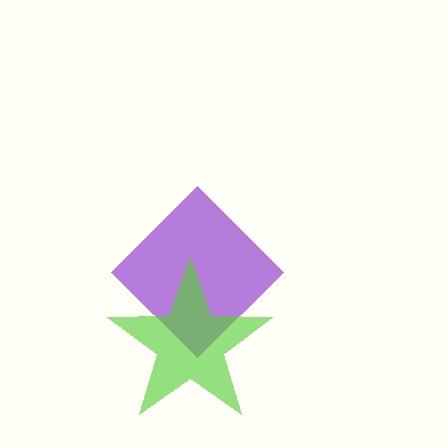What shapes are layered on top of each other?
The layered shapes are: a purple diamond, a lime star.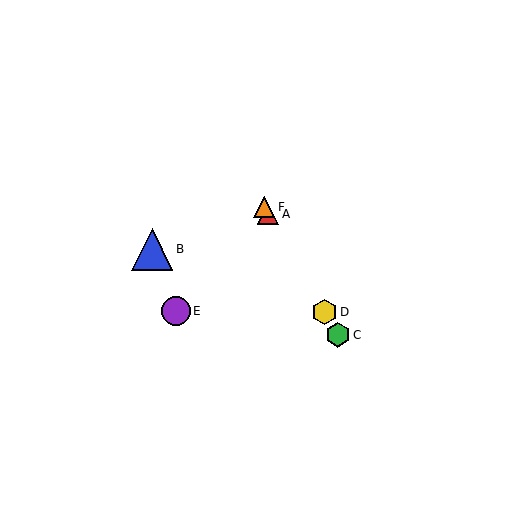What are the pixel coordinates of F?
Object F is at (264, 207).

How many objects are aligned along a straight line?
4 objects (A, C, D, F) are aligned along a straight line.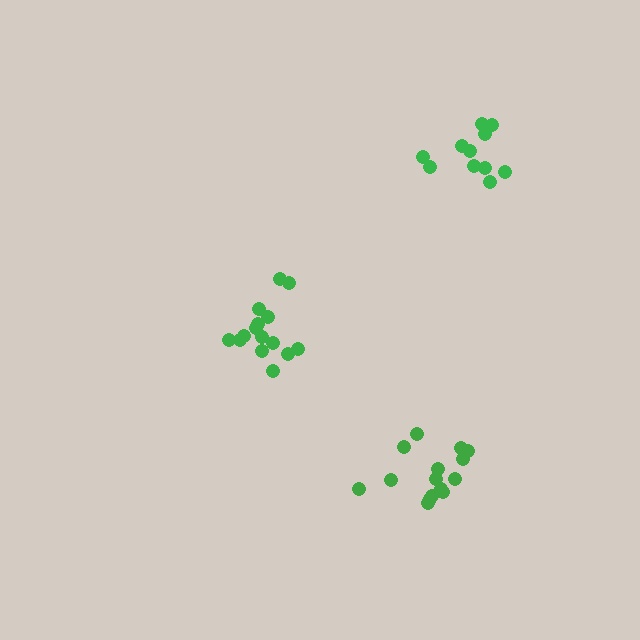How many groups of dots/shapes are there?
There are 3 groups.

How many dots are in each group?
Group 1: 15 dots, Group 2: 15 dots, Group 3: 11 dots (41 total).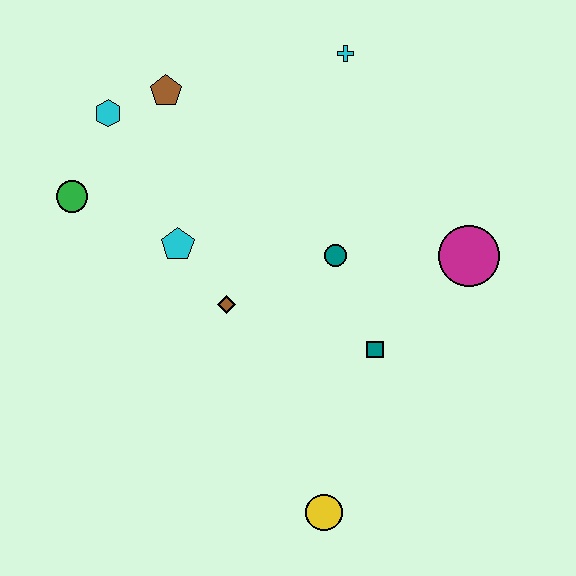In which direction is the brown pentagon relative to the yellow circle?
The brown pentagon is above the yellow circle.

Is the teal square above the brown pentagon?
No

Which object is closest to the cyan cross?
The brown pentagon is closest to the cyan cross.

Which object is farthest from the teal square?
The cyan hexagon is farthest from the teal square.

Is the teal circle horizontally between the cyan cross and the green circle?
Yes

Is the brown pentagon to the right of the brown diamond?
No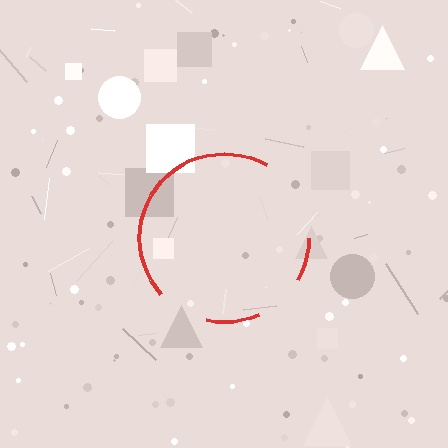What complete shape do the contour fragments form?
The contour fragments form a circle.